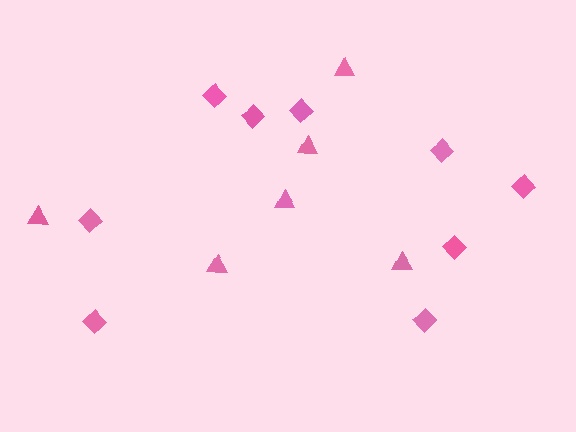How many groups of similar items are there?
There are 2 groups: one group of triangles (6) and one group of diamonds (9).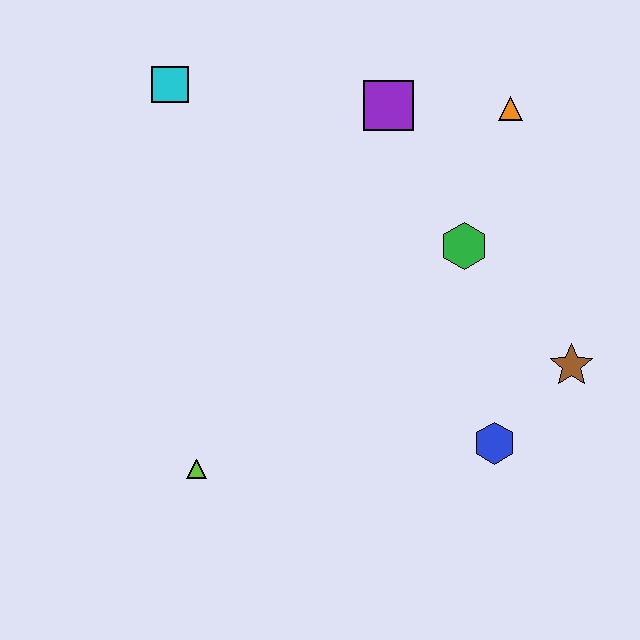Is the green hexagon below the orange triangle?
Yes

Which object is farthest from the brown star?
The cyan square is farthest from the brown star.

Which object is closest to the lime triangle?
The blue hexagon is closest to the lime triangle.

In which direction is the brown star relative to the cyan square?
The brown star is to the right of the cyan square.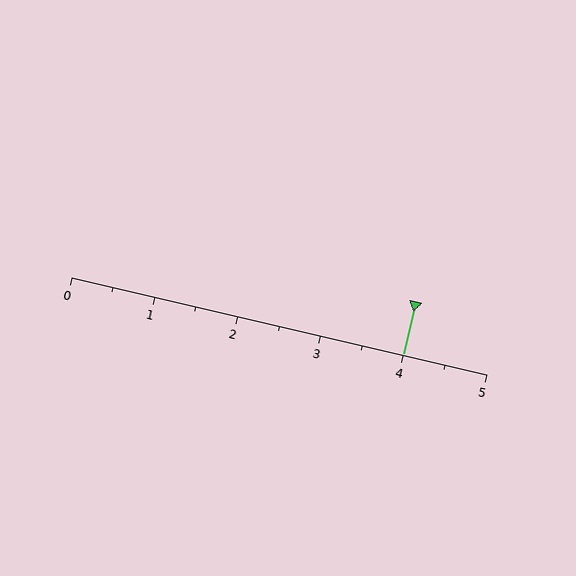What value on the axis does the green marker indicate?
The marker indicates approximately 4.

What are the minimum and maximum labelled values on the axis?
The axis runs from 0 to 5.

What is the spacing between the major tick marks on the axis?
The major ticks are spaced 1 apart.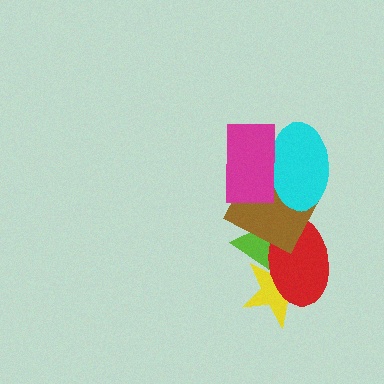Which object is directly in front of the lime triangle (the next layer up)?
The yellow star is directly in front of the lime triangle.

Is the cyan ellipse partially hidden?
Yes, it is partially covered by another shape.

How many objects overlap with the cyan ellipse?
2 objects overlap with the cyan ellipse.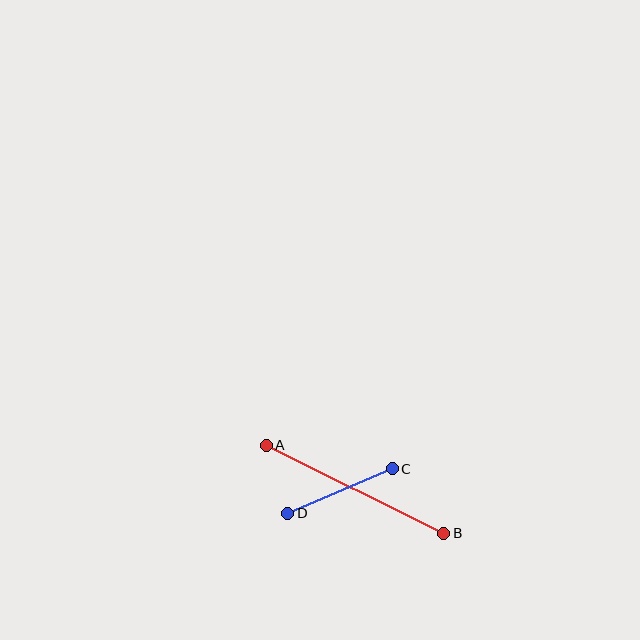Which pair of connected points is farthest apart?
Points A and B are farthest apart.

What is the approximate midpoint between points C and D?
The midpoint is at approximately (340, 491) pixels.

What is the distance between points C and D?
The distance is approximately 114 pixels.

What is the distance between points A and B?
The distance is approximately 198 pixels.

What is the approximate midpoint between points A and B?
The midpoint is at approximately (355, 489) pixels.